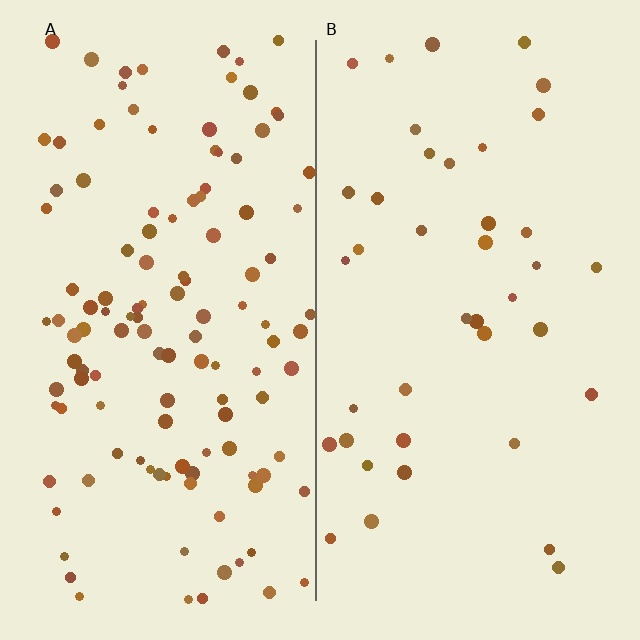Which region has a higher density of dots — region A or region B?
A (the left).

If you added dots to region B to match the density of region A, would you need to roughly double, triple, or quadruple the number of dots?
Approximately triple.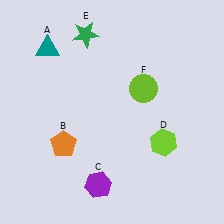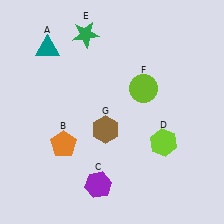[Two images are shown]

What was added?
A brown hexagon (G) was added in Image 2.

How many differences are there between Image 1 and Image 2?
There is 1 difference between the two images.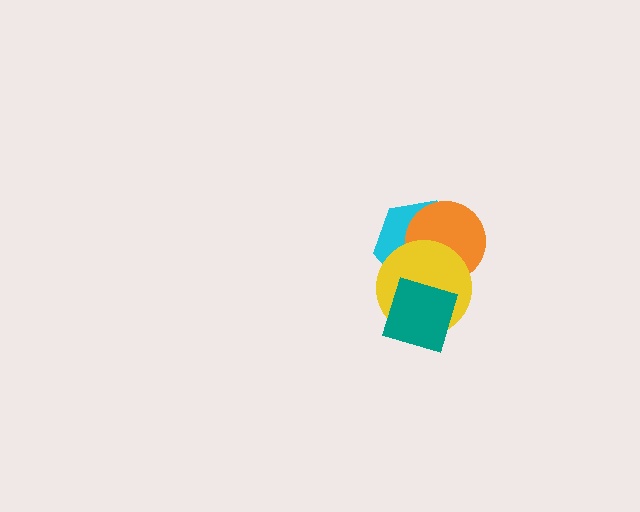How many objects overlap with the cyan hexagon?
2 objects overlap with the cyan hexagon.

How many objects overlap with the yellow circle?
3 objects overlap with the yellow circle.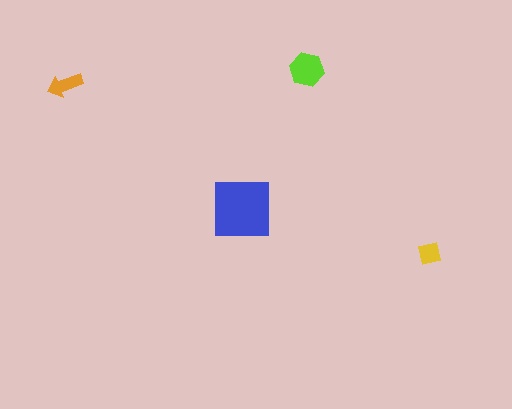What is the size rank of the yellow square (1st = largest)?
4th.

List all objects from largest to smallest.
The blue square, the lime hexagon, the orange arrow, the yellow square.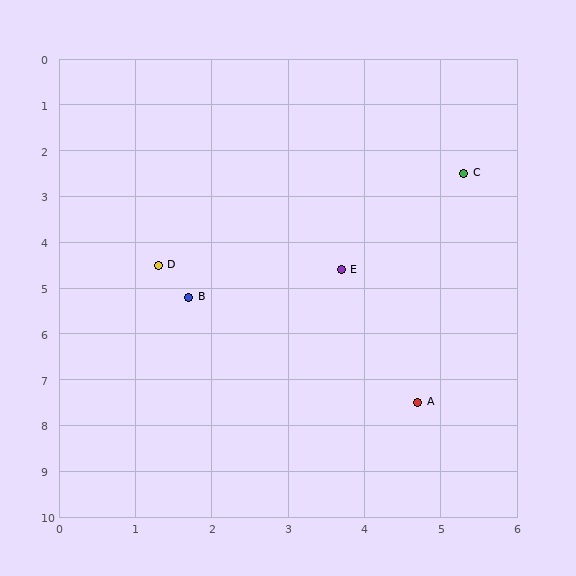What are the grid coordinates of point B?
Point B is at approximately (1.7, 5.2).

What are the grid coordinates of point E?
Point E is at approximately (3.7, 4.6).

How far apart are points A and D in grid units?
Points A and D are about 4.5 grid units apart.